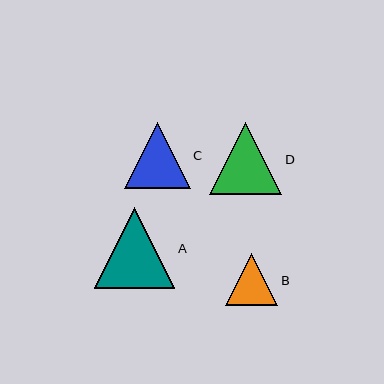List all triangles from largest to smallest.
From largest to smallest: A, D, C, B.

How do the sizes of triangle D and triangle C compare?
Triangle D and triangle C are approximately the same size.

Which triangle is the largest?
Triangle A is the largest with a size of approximately 80 pixels.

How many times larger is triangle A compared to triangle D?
Triangle A is approximately 1.1 times the size of triangle D.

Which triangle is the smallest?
Triangle B is the smallest with a size of approximately 52 pixels.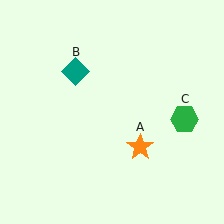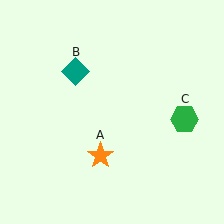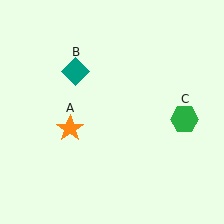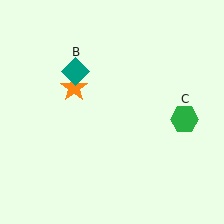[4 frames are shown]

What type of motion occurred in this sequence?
The orange star (object A) rotated clockwise around the center of the scene.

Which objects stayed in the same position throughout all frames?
Teal diamond (object B) and green hexagon (object C) remained stationary.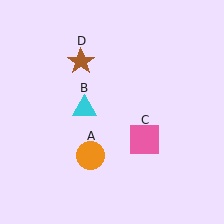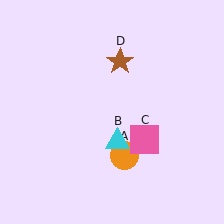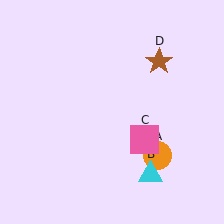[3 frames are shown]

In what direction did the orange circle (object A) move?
The orange circle (object A) moved right.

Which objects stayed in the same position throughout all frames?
Pink square (object C) remained stationary.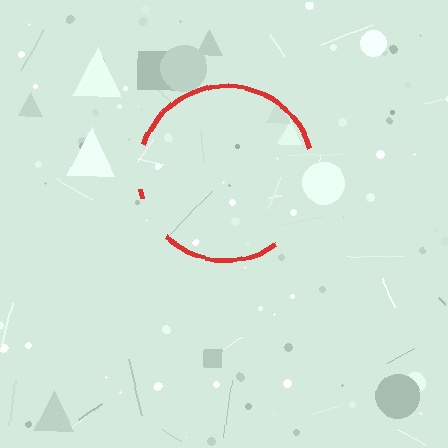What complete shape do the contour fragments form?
The contour fragments form a circle.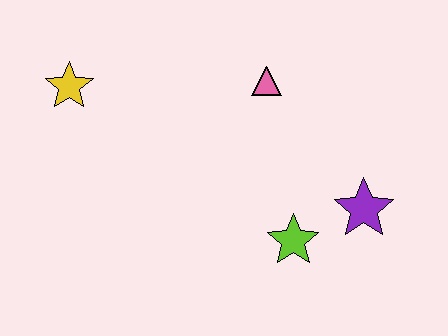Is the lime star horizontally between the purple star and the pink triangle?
Yes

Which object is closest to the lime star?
The purple star is closest to the lime star.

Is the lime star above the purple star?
No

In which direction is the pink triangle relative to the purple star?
The pink triangle is above the purple star.